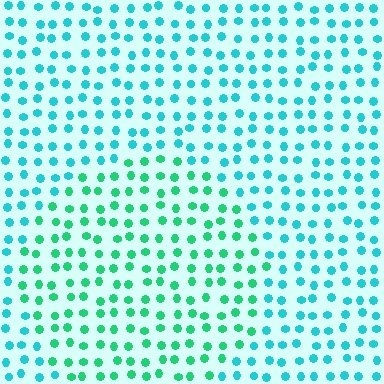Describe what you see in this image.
The image is filled with small cyan elements in a uniform arrangement. A circle-shaped region is visible where the elements are tinted to a slightly different hue, forming a subtle color boundary.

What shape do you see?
I see a circle.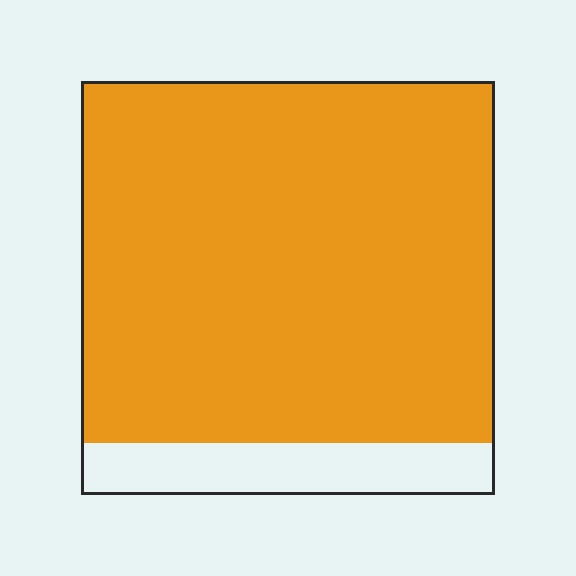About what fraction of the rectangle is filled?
About seven eighths (7/8).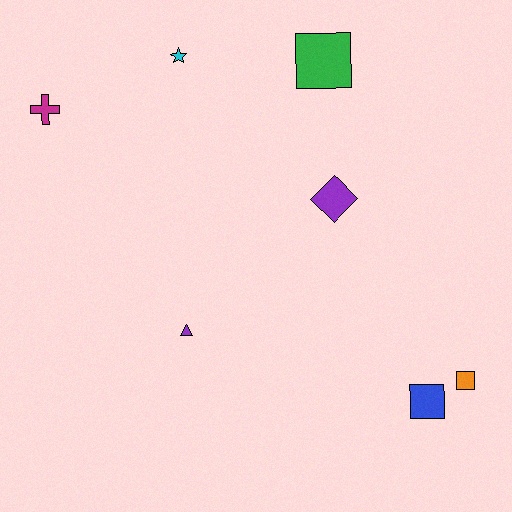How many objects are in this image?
There are 7 objects.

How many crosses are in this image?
There is 1 cross.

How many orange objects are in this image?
There is 1 orange object.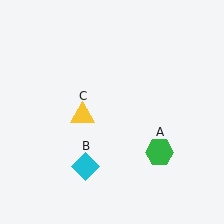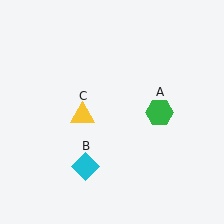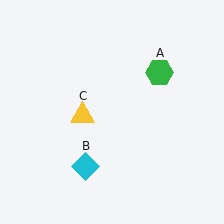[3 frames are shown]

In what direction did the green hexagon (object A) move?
The green hexagon (object A) moved up.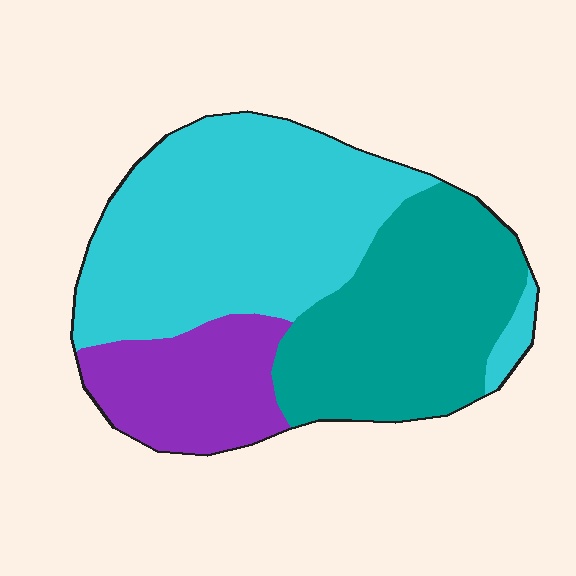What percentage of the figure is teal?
Teal covers 34% of the figure.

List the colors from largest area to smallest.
From largest to smallest: cyan, teal, purple.